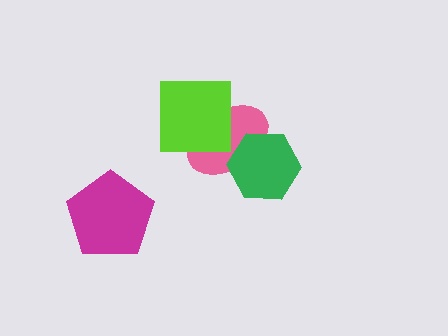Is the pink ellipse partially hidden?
Yes, it is partially covered by another shape.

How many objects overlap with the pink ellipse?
2 objects overlap with the pink ellipse.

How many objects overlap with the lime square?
1 object overlaps with the lime square.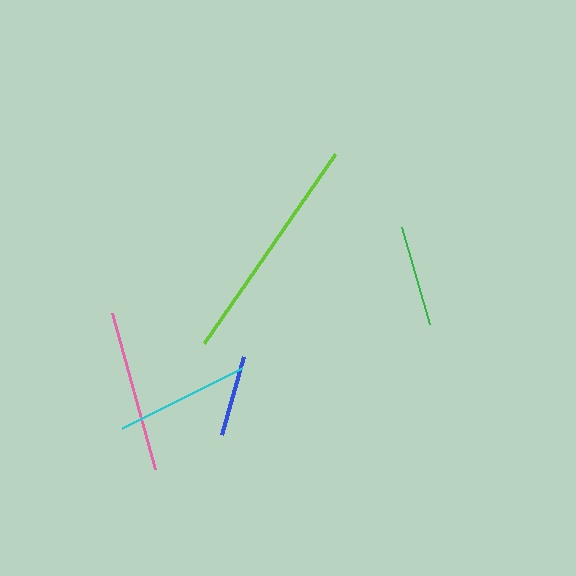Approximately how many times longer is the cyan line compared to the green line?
The cyan line is approximately 1.3 times the length of the green line.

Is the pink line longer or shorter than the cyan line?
The pink line is longer than the cyan line.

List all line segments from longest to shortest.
From longest to shortest: lime, pink, cyan, green, blue.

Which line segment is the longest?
The lime line is the longest at approximately 229 pixels.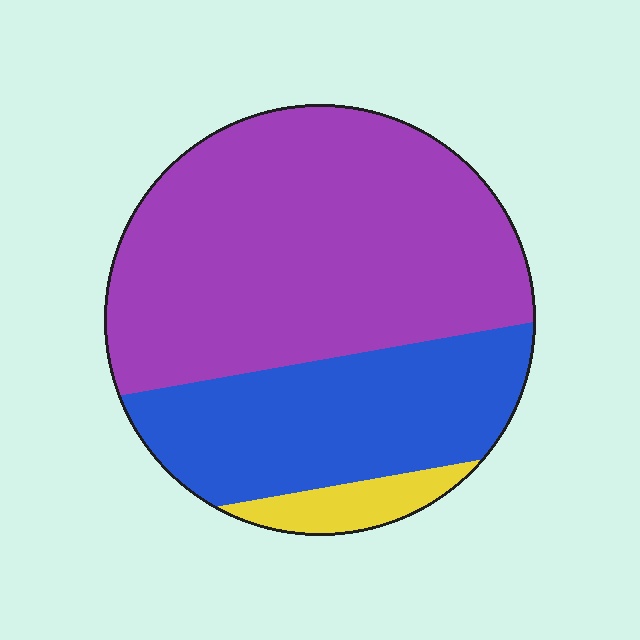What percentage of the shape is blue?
Blue covers 32% of the shape.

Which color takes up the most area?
Purple, at roughly 60%.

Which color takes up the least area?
Yellow, at roughly 5%.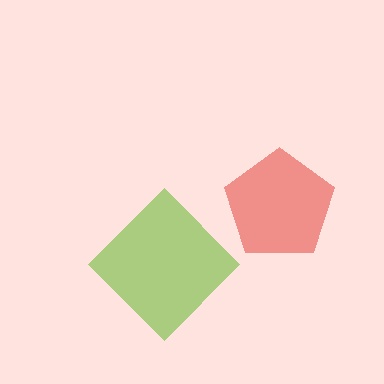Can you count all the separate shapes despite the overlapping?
Yes, there are 2 separate shapes.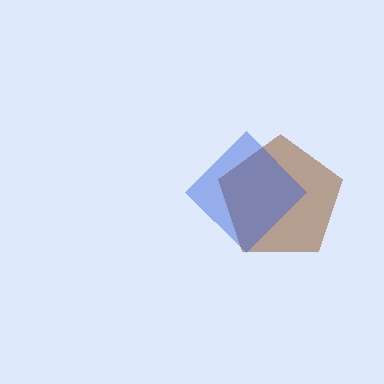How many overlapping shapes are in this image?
There are 2 overlapping shapes in the image.